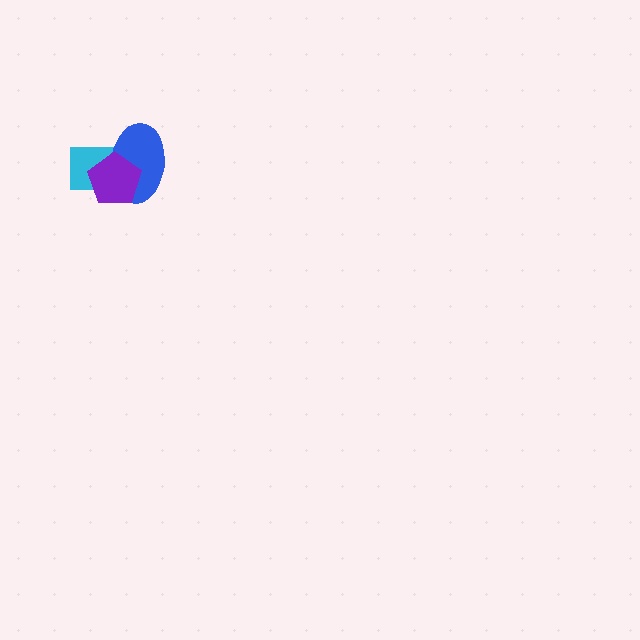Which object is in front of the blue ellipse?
The purple pentagon is in front of the blue ellipse.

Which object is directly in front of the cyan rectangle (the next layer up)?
The blue ellipse is directly in front of the cyan rectangle.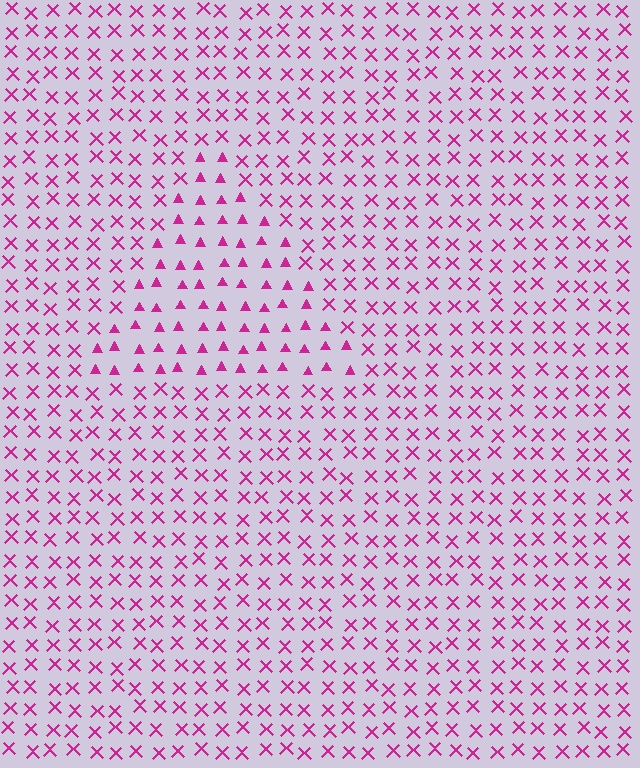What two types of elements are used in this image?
The image uses triangles inside the triangle region and X marks outside it.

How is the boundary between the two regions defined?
The boundary is defined by a change in element shape: triangles inside vs. X marks outside. All elements share the same color and spacing.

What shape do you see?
I see a triangle.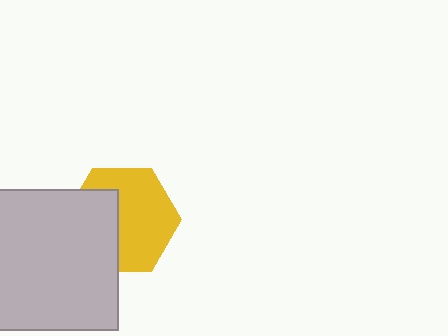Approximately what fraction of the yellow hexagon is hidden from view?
Roughly 39% of the yellow hexagon is hidden behind the light gray square.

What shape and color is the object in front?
The object in front is a light gray square.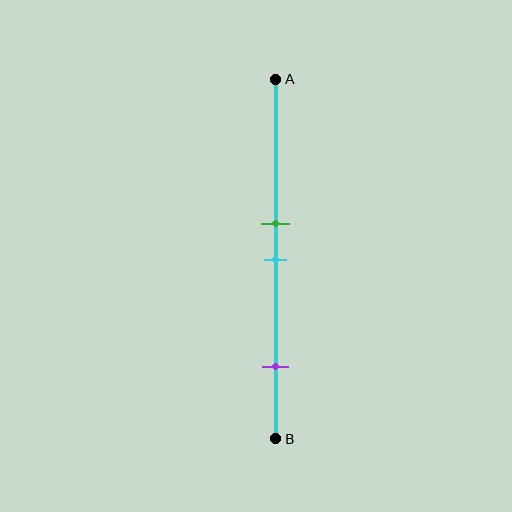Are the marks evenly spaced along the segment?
No, the marks are not evenly spaced.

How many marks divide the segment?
There are 3 marks dividing the segment.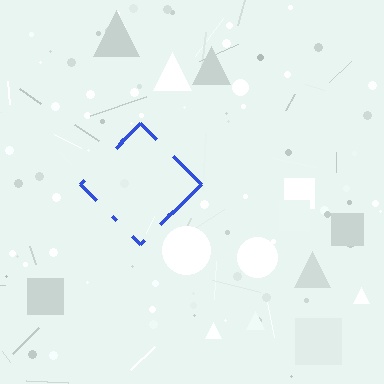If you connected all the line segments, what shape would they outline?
They would outline a diamond.